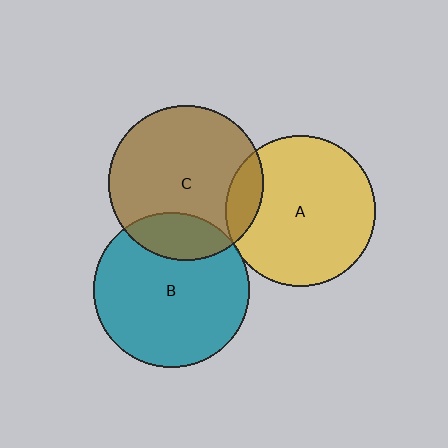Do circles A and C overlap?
Yes.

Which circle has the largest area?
Circle C (brown).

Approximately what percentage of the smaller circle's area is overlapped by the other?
Approximately 15%.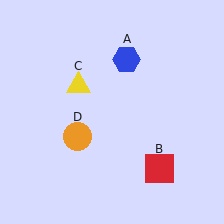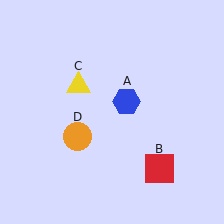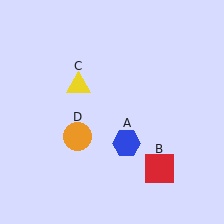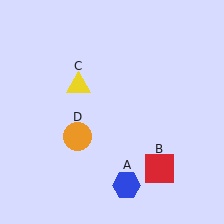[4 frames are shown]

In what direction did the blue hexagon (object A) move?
The blue hexagon (object A) moved down.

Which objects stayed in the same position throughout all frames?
Red square (object B) and yellow triangle (object C) and orange circle (object D) remained stationary.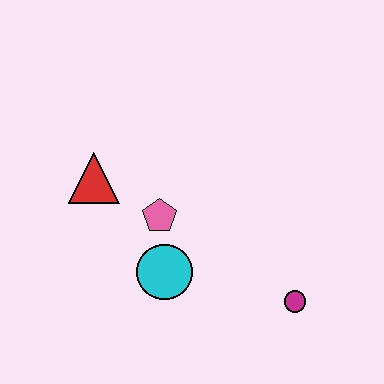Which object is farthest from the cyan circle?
The magenta circle is farthest from the cyan circle.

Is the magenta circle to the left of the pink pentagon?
No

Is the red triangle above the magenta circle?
Yes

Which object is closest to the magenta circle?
The cyan circle is closest to the magenta circle.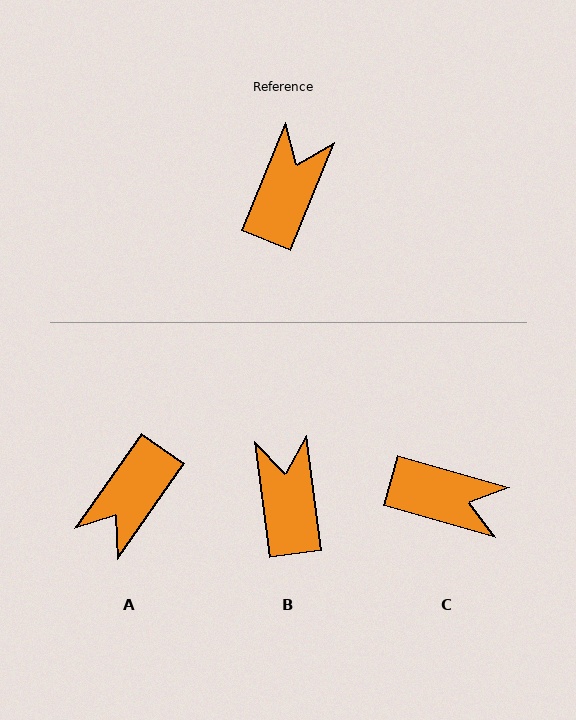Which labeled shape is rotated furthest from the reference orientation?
A, about 167 degrees away.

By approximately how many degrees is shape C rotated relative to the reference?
Approximately 84 degrees clockwise.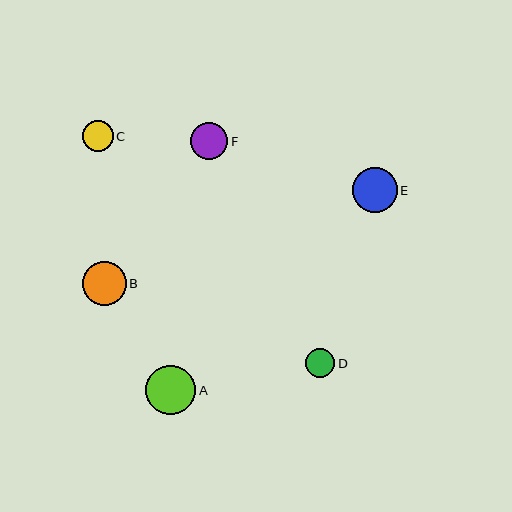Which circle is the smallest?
Circle D is the smallest with a size of approximately 29 pixels.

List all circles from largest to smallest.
From largest to smallest: A, E, B, F, C, D.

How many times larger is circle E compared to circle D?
Circle E is approximately 1.6 times the size of circle D.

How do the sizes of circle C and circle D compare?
Circle C and circle D are approximately the same size.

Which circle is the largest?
Circle A is the largest with a size of approximately 50 pixels.